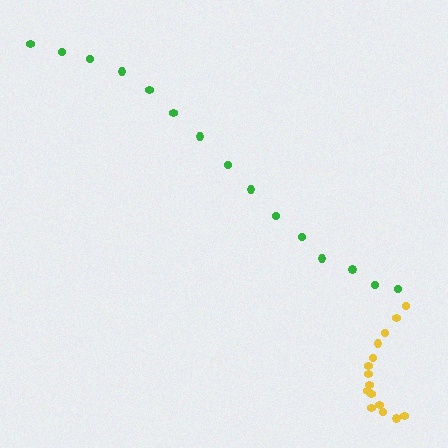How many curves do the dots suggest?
There are 2 distinct paths.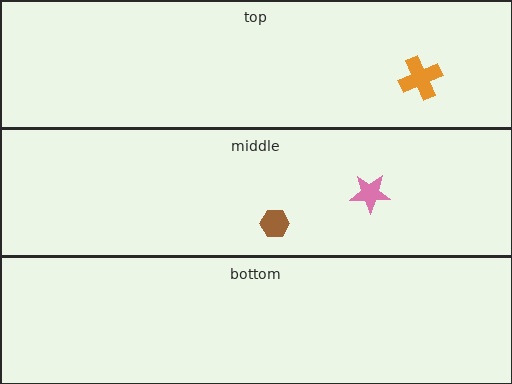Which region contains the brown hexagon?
The middle region.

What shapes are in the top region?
The orange cross.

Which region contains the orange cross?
The top region.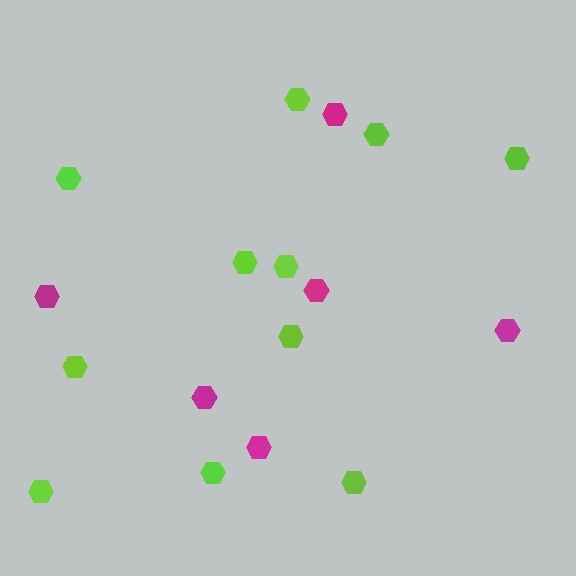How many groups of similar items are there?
There are 2 groups: one group of magenta hexagons (6) and one group of lime hexagons (11).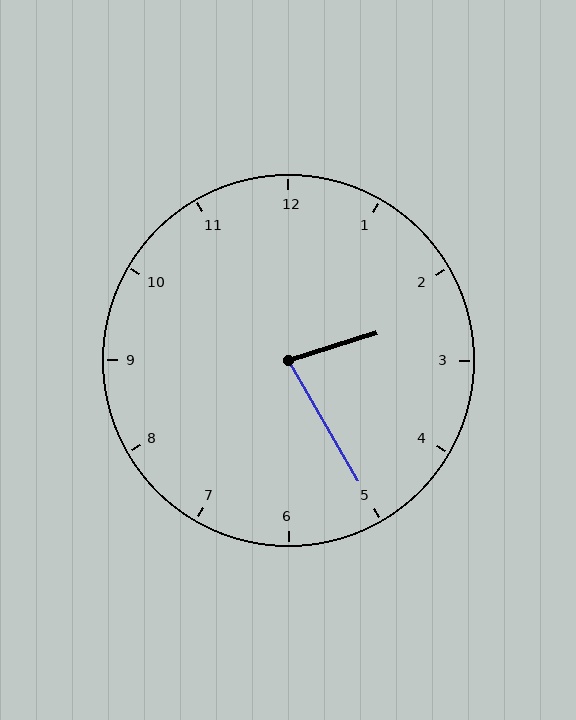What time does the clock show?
2:25.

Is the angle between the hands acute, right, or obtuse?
It is acute.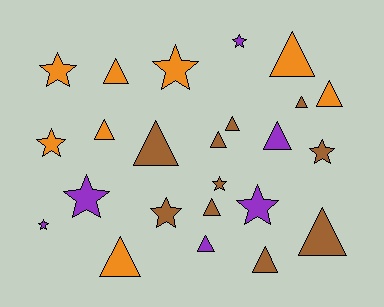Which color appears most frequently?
Brown, with 10 objects.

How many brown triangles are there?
There are 7 brown triangles.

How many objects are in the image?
There are 24 objects.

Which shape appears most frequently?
Triangle, with 14 objects.